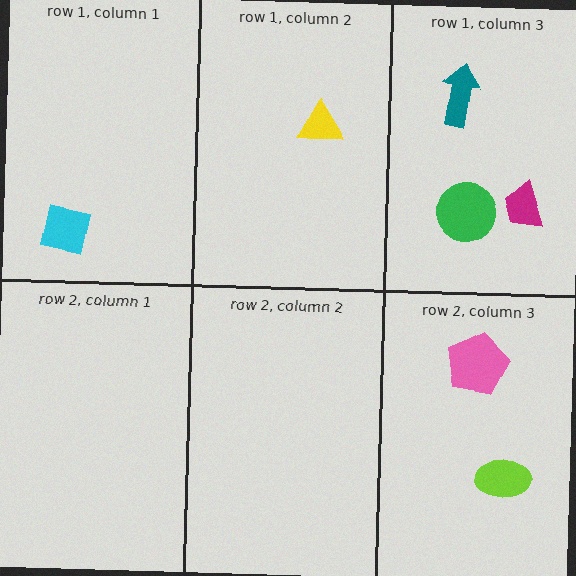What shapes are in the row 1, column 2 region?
The yellow triangle.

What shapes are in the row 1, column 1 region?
The cyan square.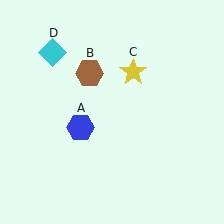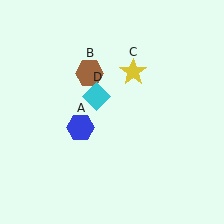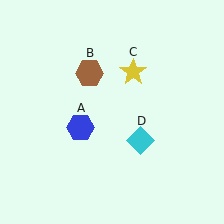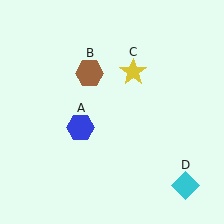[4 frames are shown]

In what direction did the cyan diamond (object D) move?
The cyan diamond (object D) moved down and to the right.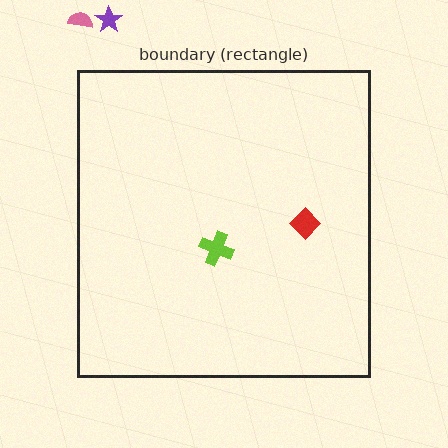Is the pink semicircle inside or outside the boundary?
Outside.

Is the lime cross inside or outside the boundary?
Inside.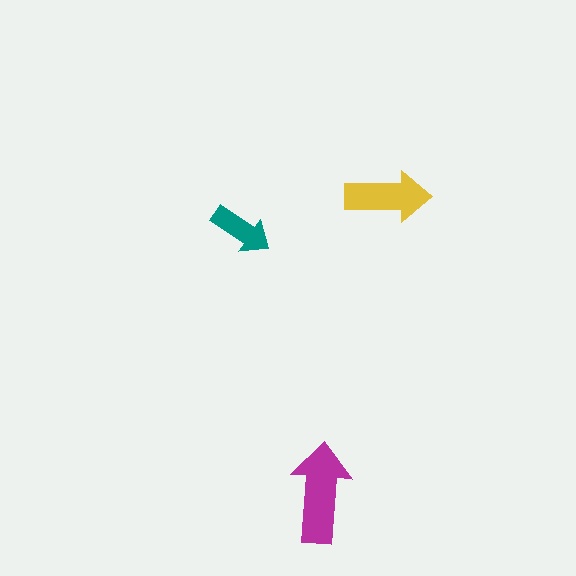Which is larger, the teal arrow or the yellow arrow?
The yellow one.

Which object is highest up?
The yellow arrow is topmost.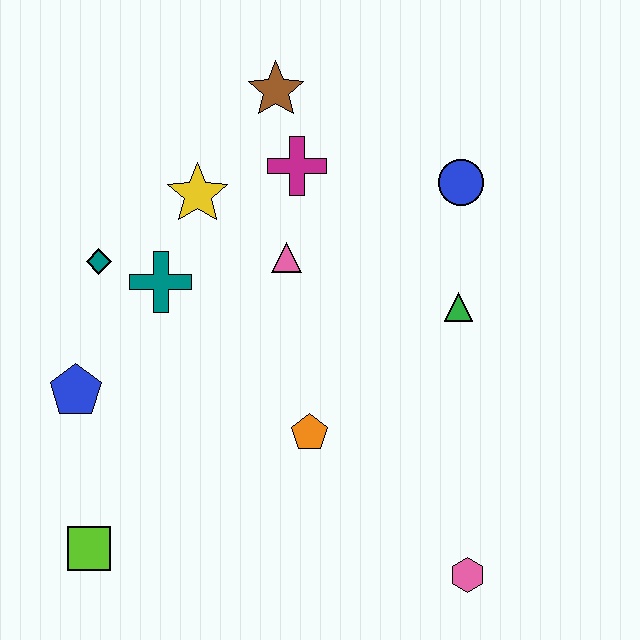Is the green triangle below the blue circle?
Yes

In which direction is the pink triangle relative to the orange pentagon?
The pink triangle is above the orange pentagon.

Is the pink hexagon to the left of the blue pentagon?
No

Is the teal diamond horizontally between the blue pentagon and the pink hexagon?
Yes